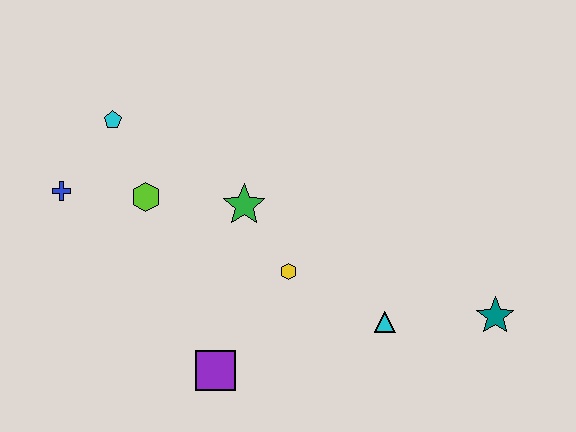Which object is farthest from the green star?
The teal star is farthest from the green star.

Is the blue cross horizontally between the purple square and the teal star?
No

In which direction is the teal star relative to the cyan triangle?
The teal star is to the right of the cyan triangle.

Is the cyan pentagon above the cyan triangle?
Yes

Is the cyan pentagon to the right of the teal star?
No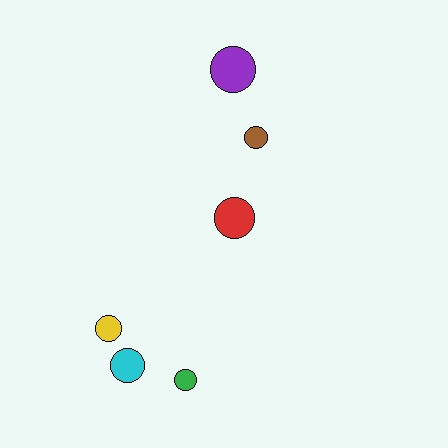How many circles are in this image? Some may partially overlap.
There are 6 circles.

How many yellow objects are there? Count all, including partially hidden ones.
There is 1 yellow object.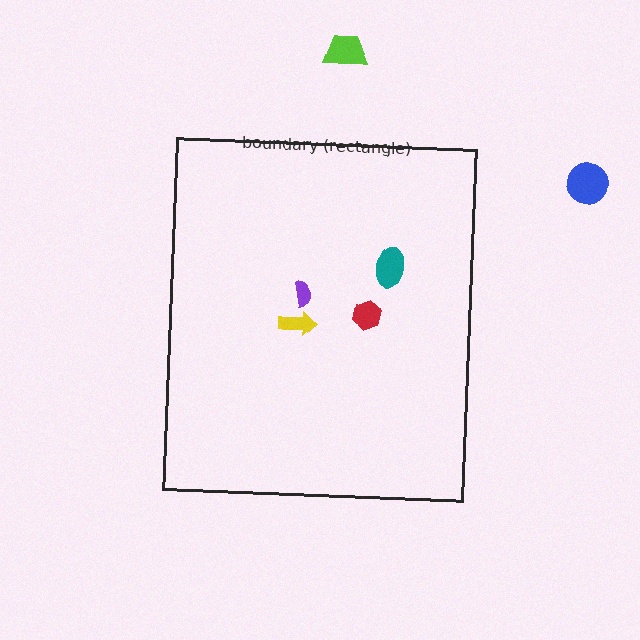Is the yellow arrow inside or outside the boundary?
Inside.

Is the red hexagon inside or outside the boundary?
Inside.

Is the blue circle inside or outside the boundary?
Outside.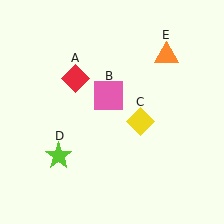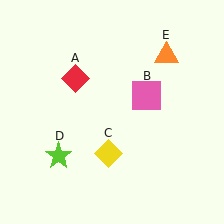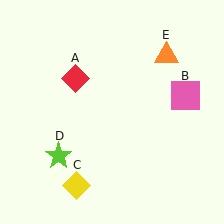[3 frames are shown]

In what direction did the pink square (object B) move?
The pink square (object B) moved right.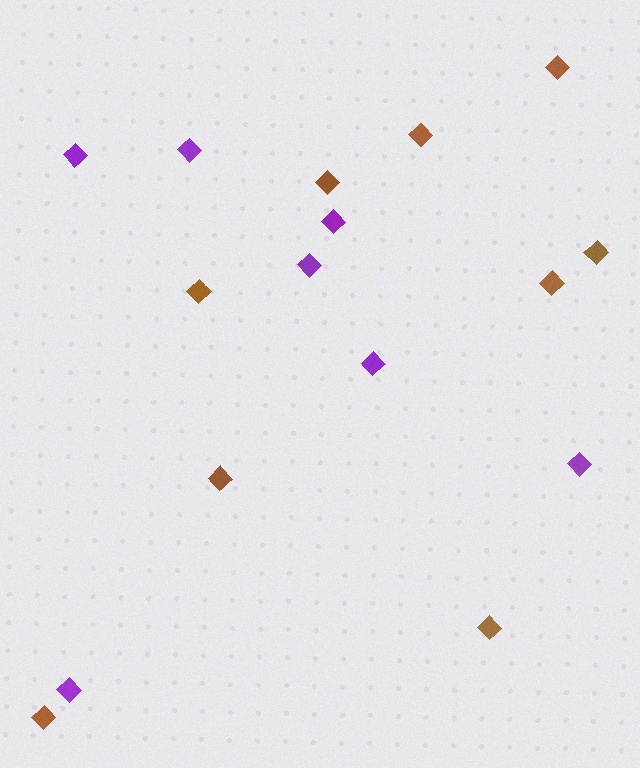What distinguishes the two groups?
There are 2 groups: one group of brown diamonds (9) and one group of purple diamonds (7).